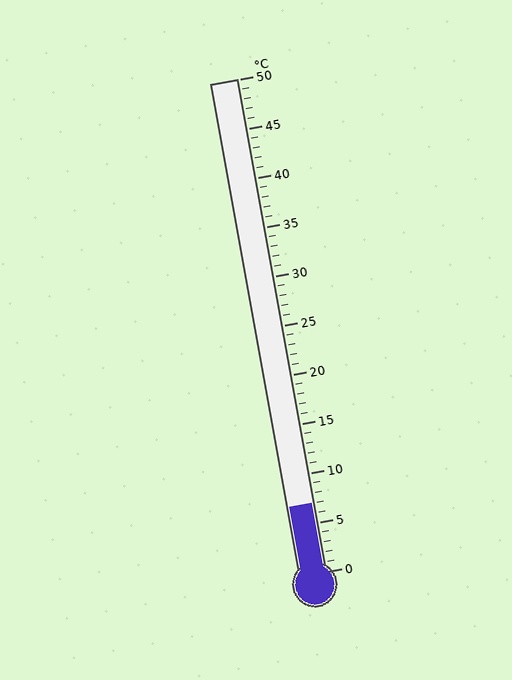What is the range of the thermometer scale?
The thermometer scale ranges from 0°C to 50°C.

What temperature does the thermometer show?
The thermometer shows approximately 7°C.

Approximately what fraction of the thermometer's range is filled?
The thermometer is filled to approximately 15% of its range.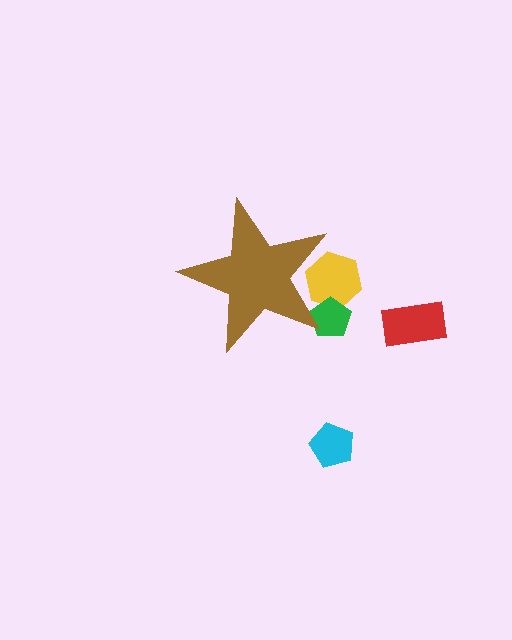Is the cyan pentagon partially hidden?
No, the cyan pentagon is fully visible.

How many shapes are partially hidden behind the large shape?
2 shapes are partially hidden.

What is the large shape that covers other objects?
A brown star.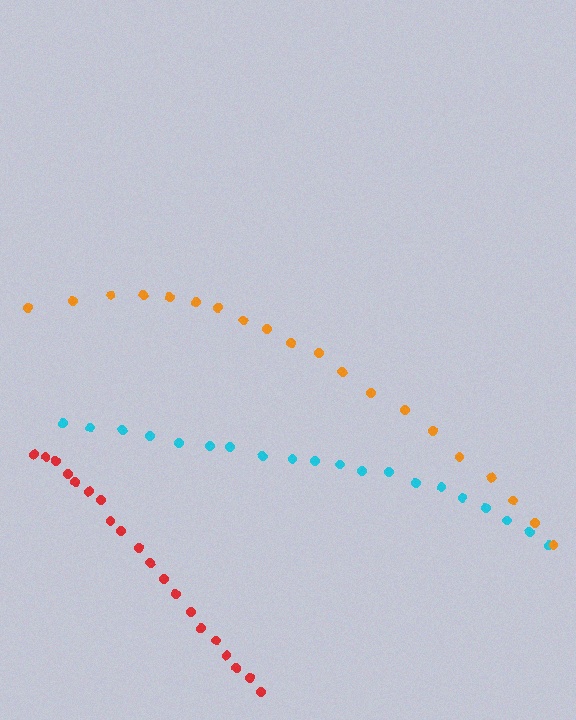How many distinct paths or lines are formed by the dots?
There are 3 distinct paths.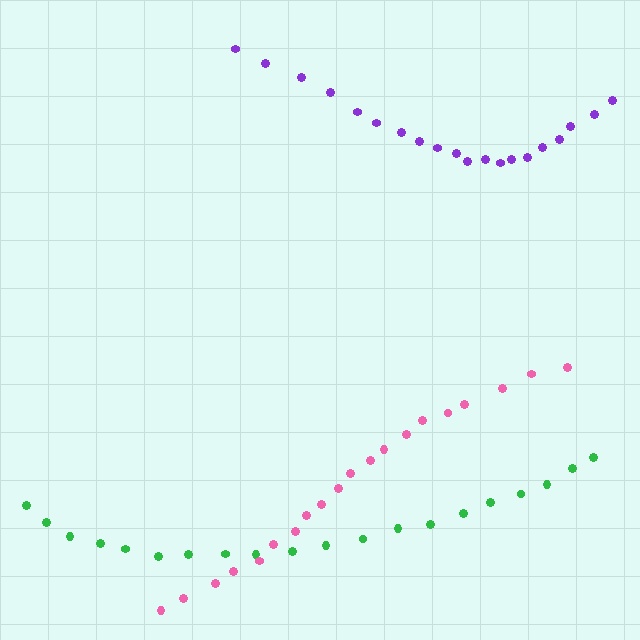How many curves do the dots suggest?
There are 3 distinct paths.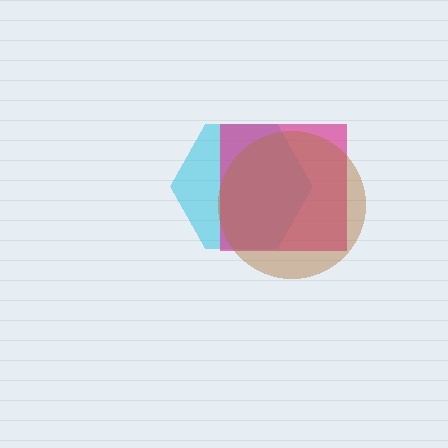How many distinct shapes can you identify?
There are 3 distinct shapes: a cyan hexagon, a magenta square, a brown circle.